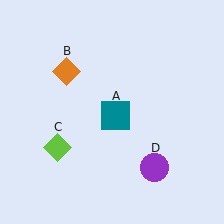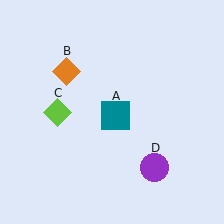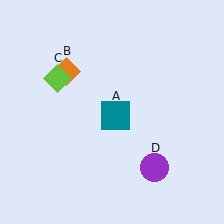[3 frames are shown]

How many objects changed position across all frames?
1 object changed position: lime diamond (object C).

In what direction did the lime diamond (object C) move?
The lime diamond (object C) moved up.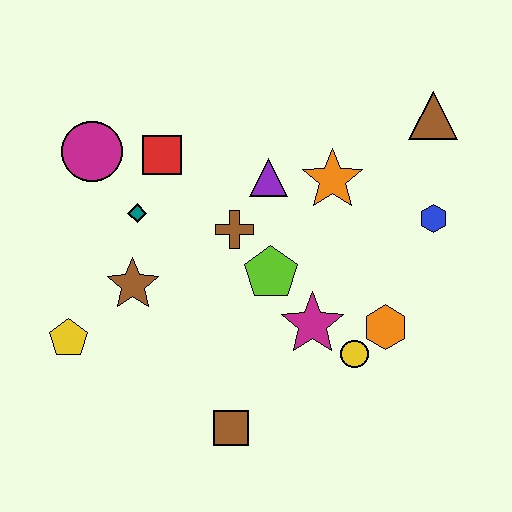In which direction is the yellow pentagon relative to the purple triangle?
The yellow pentagon is to the left of the purple triangle.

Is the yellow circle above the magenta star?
No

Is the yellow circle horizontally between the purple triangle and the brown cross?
No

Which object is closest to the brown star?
The teal diamond is closest to the brown star.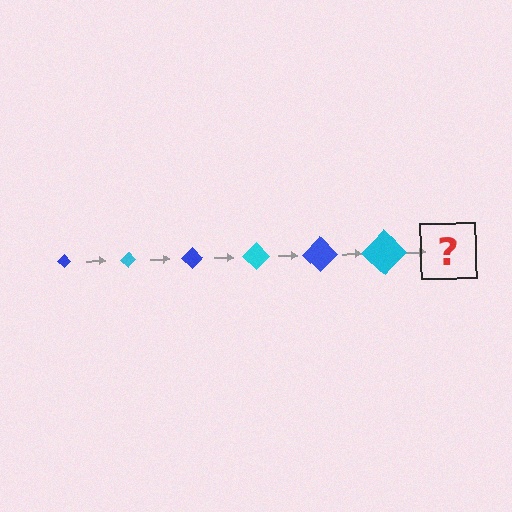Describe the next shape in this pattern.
It should be a blue diamond, larger than the previous one.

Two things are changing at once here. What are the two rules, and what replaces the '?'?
The two rules are that the diamond grows larger each step and the color cycles through blue and cyan. The '?' should be a blue diamond, larger than the previous one.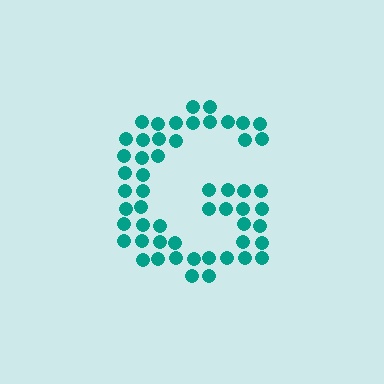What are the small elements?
The small elements are circles.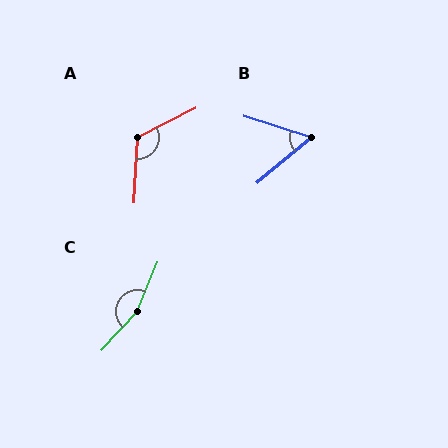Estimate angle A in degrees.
Approximately 120 degrees.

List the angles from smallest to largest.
B (58°), A (120°), C (160°).